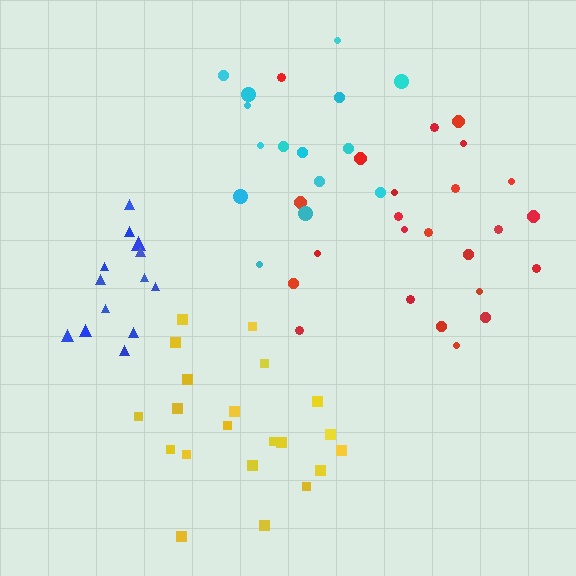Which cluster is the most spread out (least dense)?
Cyan.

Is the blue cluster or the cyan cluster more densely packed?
Blue.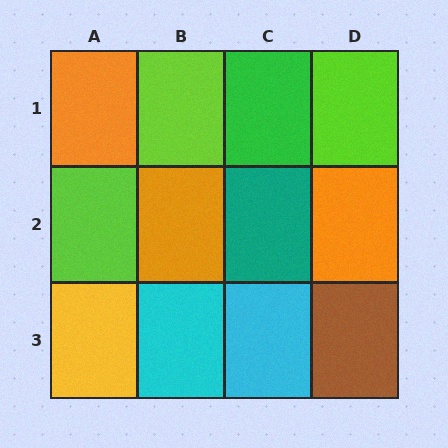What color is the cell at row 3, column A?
Yellow.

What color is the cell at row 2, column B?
Orange.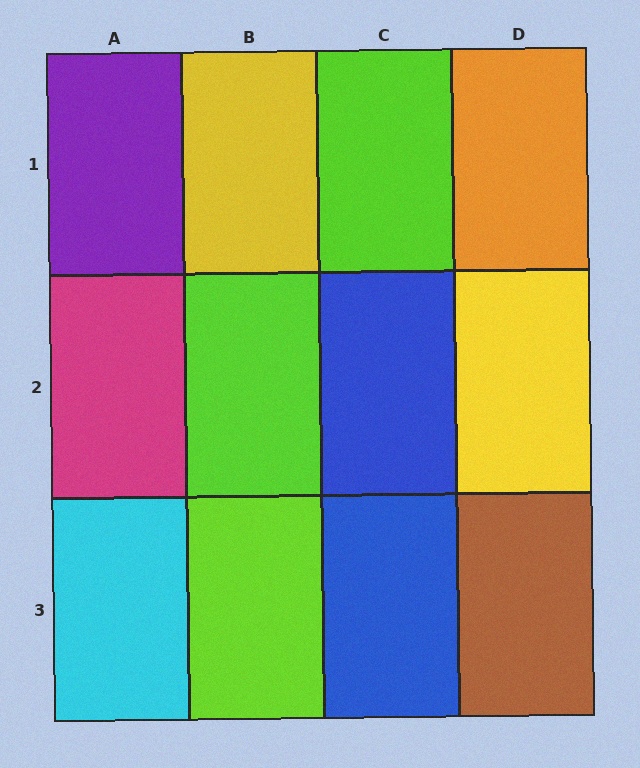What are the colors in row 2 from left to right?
Magenta, lime, blue, yellow.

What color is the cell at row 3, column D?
Brown.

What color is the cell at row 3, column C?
Blue.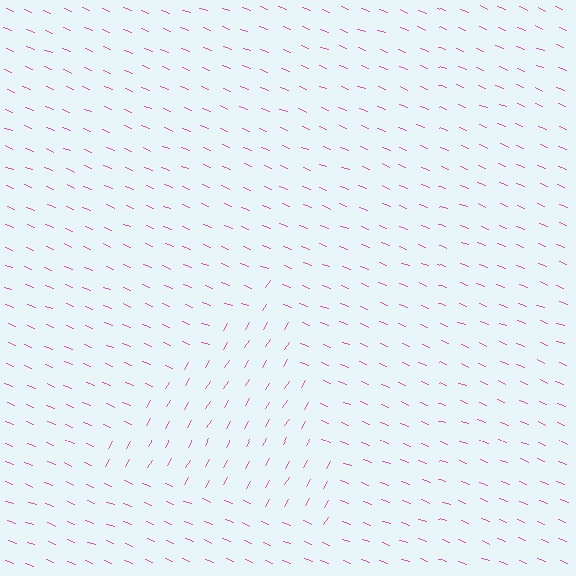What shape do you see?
I see a triangle.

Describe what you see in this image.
The image is filled with small pink line segments. A triangle region in the image has lines oriented differently from the surrounding lines, creating a visible texture boundary.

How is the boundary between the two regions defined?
The boundary is defined purely by a change in line orientation (approximately 80 degrees difference). All lines are the same color and thickness.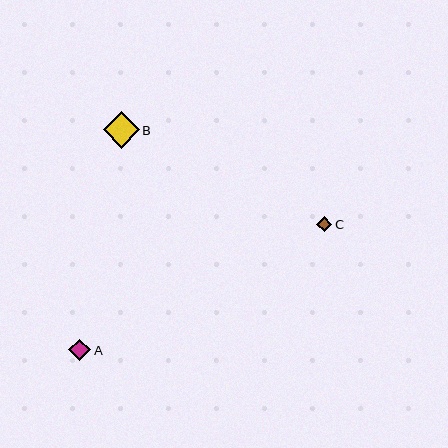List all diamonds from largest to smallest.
From largest to smallest: B, A, C.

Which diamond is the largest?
Diamond B is the largest with a size of approximately 36 pixels.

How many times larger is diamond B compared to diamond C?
Diamond B is approximately 2.4 times the size of diamond C.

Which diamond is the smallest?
Diamond C is the smallest with a size of approximately 15 pixels.